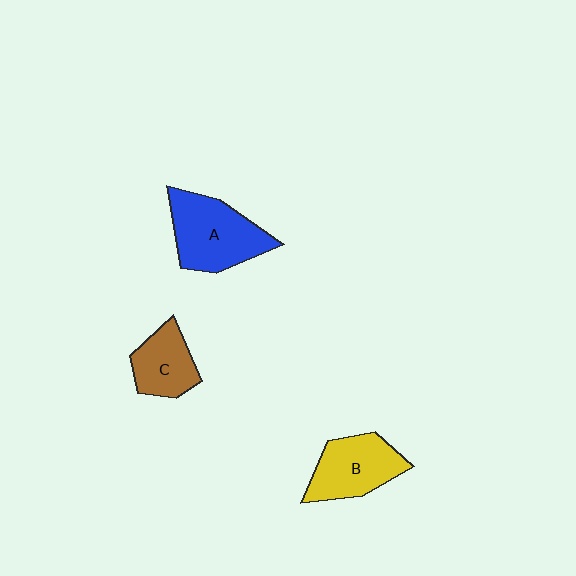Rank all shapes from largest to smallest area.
From largest to smallest: A (blue), B (yellow), C (brown).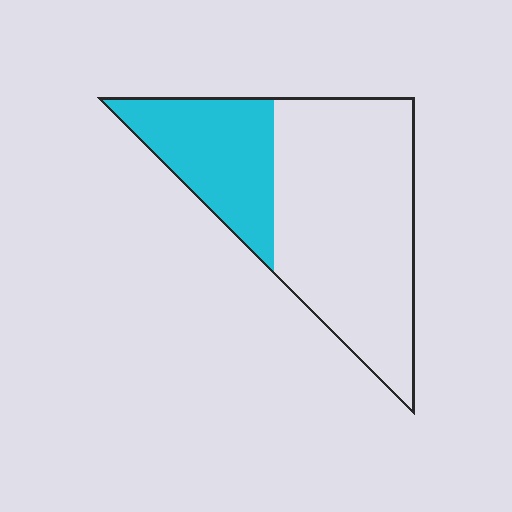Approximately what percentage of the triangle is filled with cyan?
Approximately 30%.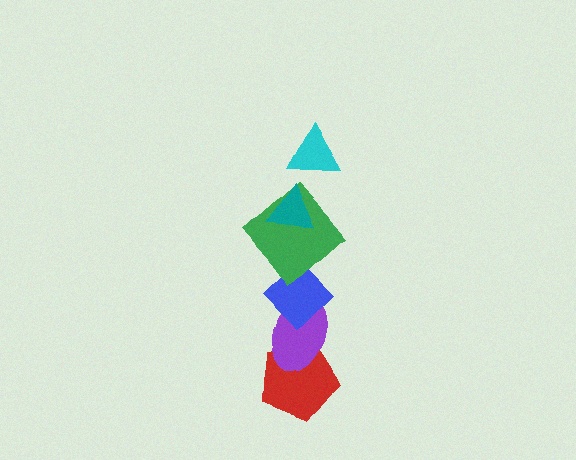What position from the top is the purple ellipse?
The purple ellipse is 5th from the top.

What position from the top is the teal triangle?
The teal triangle is 2nd from the top.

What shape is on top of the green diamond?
The teal triangle is on top of the green diamond.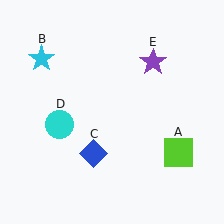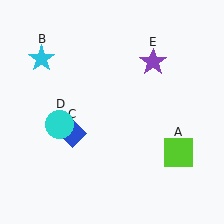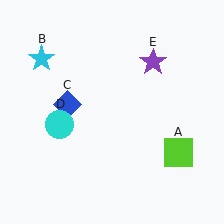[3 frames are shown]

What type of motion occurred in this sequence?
The blue diamond (object C) rotated clockwise around the center of the scene.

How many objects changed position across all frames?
1 object changed position: blue diamond (object C).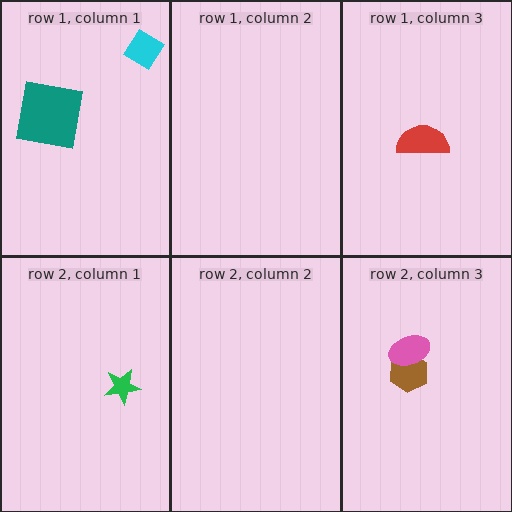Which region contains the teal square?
The row 1, column 1 region.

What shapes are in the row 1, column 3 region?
The red semicircle.